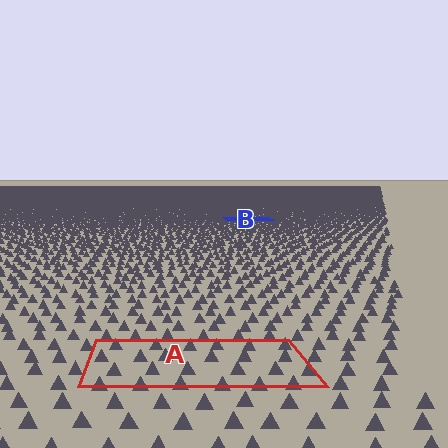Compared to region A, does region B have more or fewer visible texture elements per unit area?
Region B has more texture elements per unit area — they are packed more densely because it is farther away.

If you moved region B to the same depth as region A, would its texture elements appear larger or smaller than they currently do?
They would appear larger. At a closer depth, the same texture elements are projected at a bigger on-screen size.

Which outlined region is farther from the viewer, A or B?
Region B is farther from the viewer — the texture elements inside it appear smaller and more densely packed.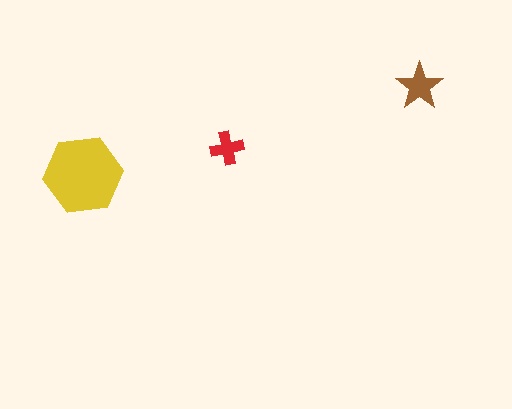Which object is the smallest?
The red cross.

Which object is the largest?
The yellow hexagon.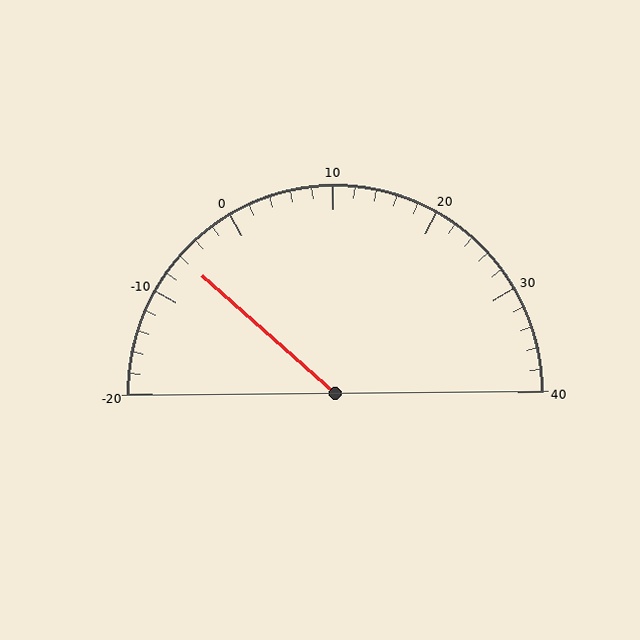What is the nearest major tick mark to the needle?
The nearest major tick mark is -10.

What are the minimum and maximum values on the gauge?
The gauge ranges from -20 to 40.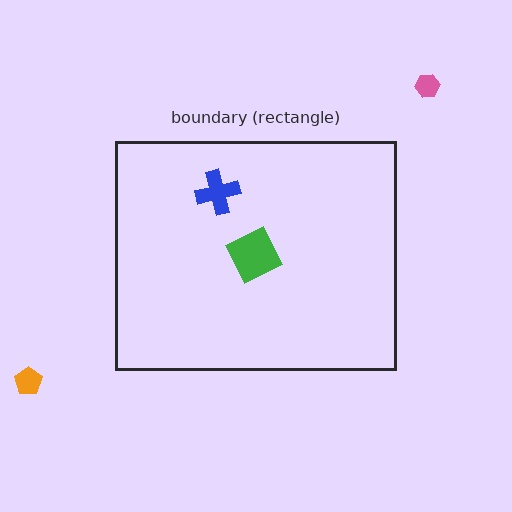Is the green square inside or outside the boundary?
Inside.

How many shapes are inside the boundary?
2 inside, 2 outside.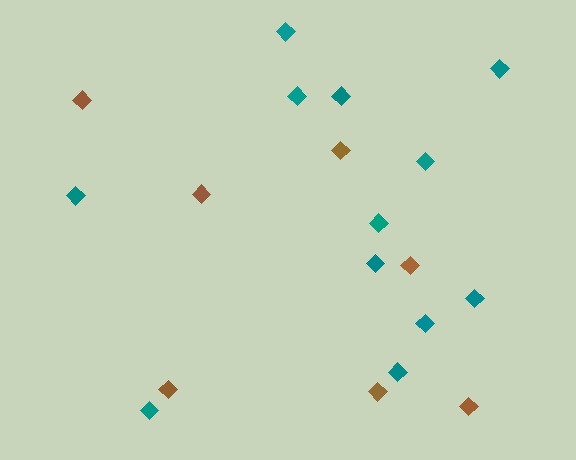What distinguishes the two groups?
There are 2 groups: one group of teal diamonds (12) and one group of brown diamonds (7).